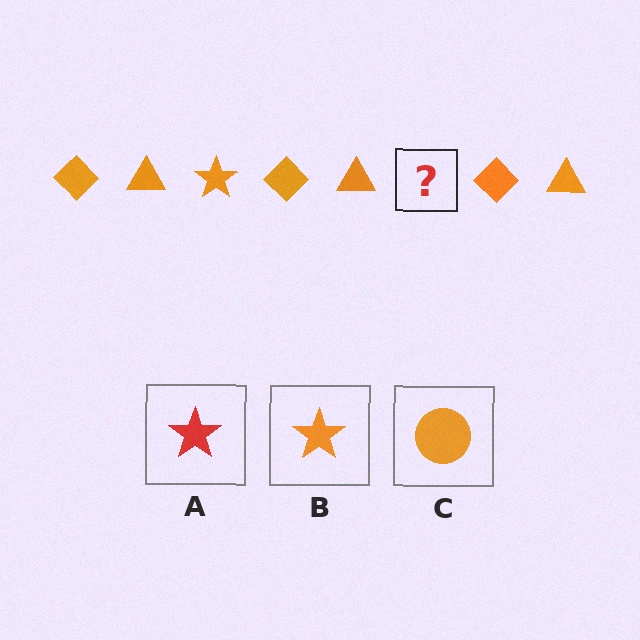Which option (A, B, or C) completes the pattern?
B.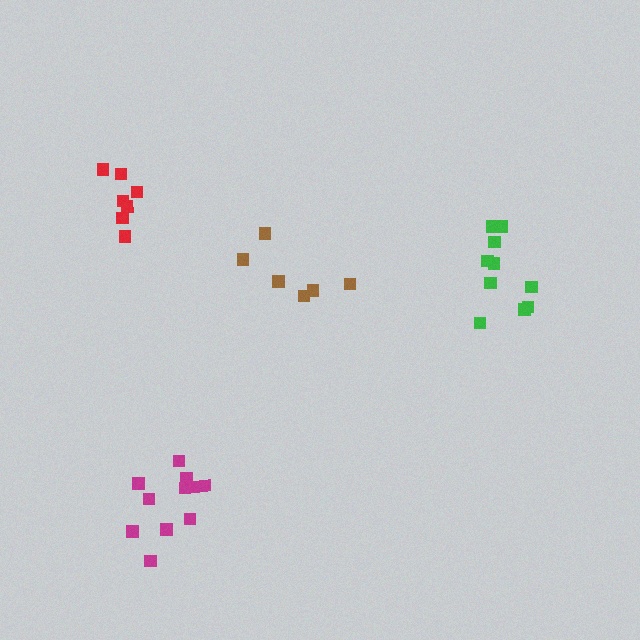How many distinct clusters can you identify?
There are 4 distinct clusters.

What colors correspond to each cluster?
The clusters are colored: green, brown, red, magenta.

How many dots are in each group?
Group 1: 10 dots, Group 2: 6 dots, Group 3: 7 dots, Group 4: 11 dots (34 total).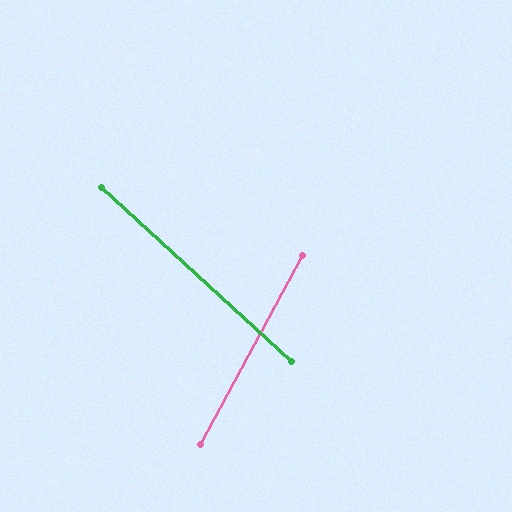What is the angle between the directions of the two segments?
Approximately 76 degrees.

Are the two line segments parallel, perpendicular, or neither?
Neither parallel nor perpendicular — they differ by about 76°.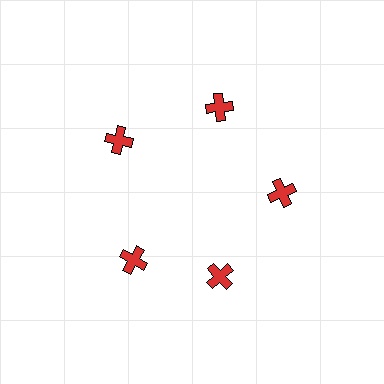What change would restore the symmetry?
The symmetry would be restored by rotating it back into even spacing with its neighbors so that all 5 crosses sit at equal angles and equal distance from the center.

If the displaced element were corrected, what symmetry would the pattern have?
It would have 5-fold rotational symmetry — the pattern would map onto itself every 72 degrees.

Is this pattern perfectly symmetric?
No. The 5 red crosses are arranged in a ring, but one element near the 8 o'clock position is rotated out of alignment along the ring, breaking the 5-fold rotational symmetry.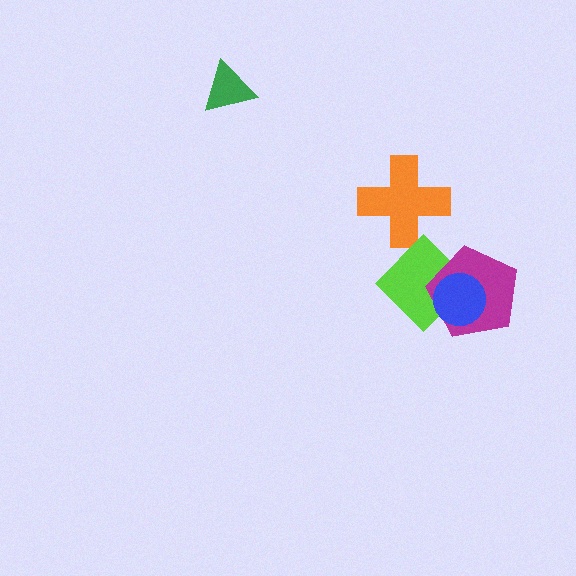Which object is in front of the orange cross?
The lime diamond is in front of the orange cross.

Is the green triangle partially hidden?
No, no other shape covers it.